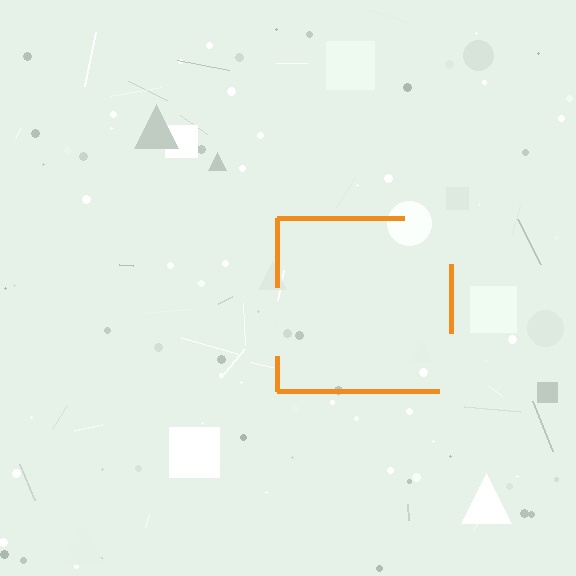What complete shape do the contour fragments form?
The contour fragments form a square.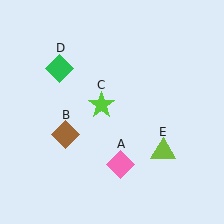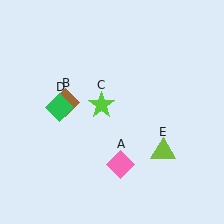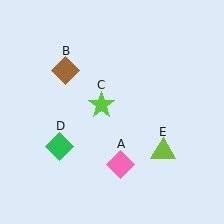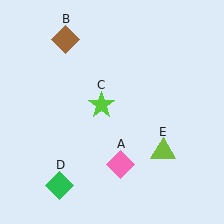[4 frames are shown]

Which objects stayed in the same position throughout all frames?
Pink diamond (object A) and lime star (object C) and lime triangle (object E) remained stationary.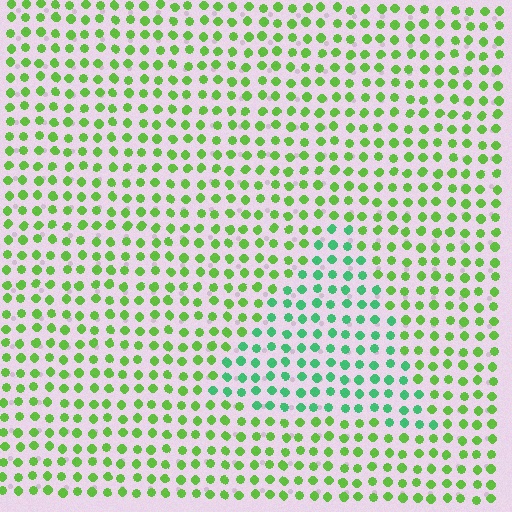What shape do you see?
I see a triangle.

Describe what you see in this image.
The image is filled with small lime elements in a uniform arrangement. A triangle-shaped region is visible where the elements are tinted to a slightly different hue, forming a subtle color boundary.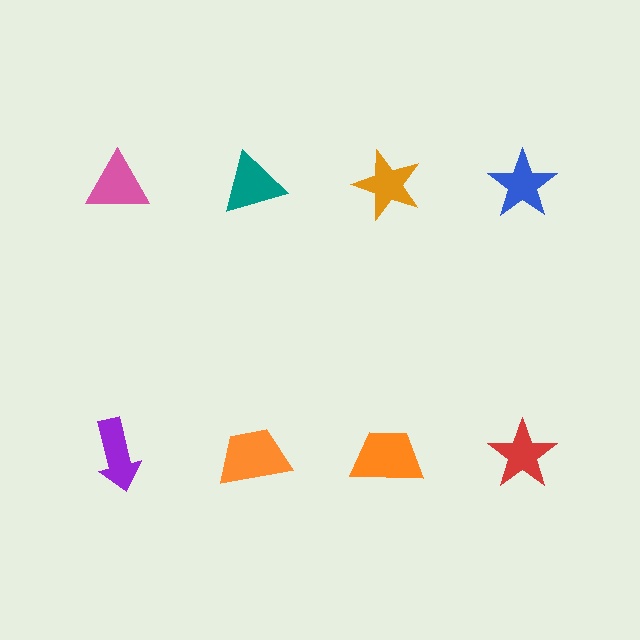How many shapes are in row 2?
4 shapes.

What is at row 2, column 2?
An orange trapezoid.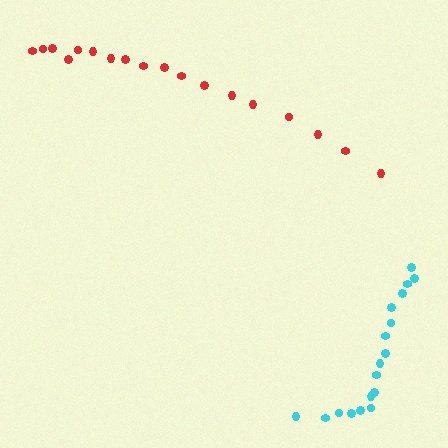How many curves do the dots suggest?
There are 2 distinct paths.